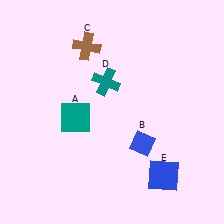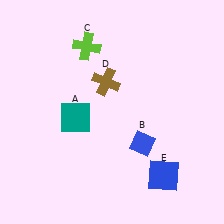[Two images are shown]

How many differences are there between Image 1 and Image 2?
There are 2 differences between the two images.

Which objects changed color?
C changed from brown to lime. D changed from teal to brown.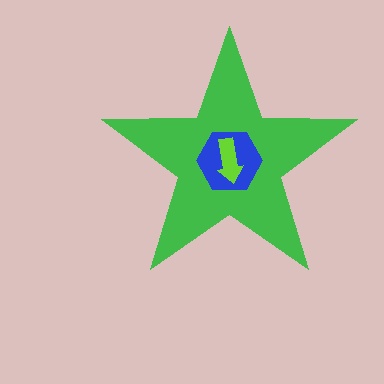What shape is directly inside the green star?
The blue hexagon.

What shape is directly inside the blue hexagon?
The lime arrow.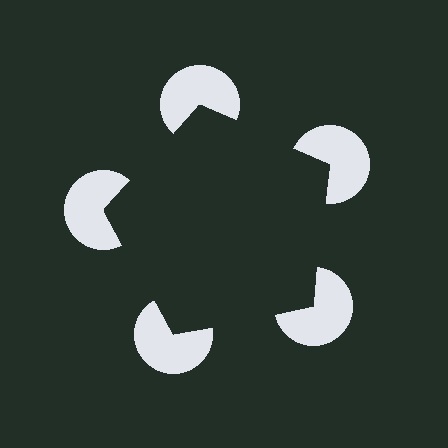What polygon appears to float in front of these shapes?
An illusory pentagon — its edges are inferred from the aligned wedge cuts in the pac-man discs, not physically drawn.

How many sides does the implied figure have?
5 sides.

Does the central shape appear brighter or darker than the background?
It typically appears slightly darker than the background, even though no actual brightness change is drawn.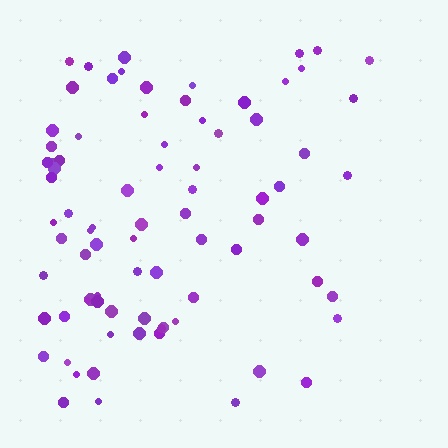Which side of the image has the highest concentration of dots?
The left.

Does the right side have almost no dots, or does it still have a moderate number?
Still a moderate number, just noticeably fewer than the left.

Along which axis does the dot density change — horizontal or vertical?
Horizontal.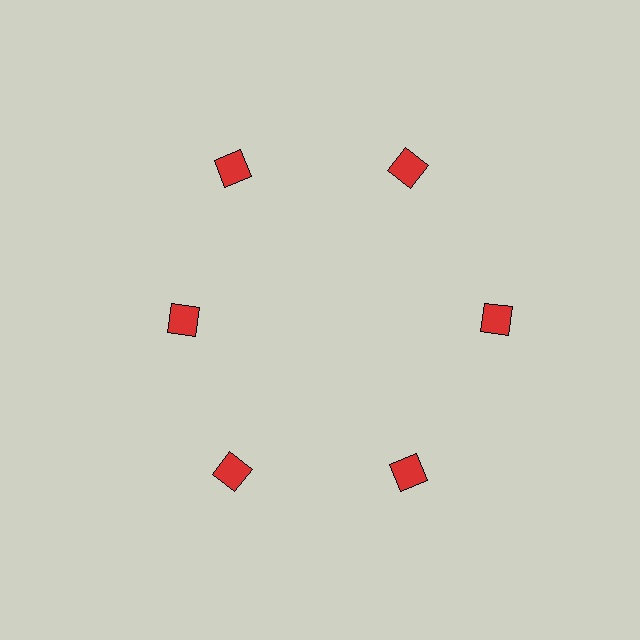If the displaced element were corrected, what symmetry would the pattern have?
It would have 6-fold rotational symmetry — the pattern would map onto itself every 60 degrees.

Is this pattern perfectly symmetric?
No. The 6 red squares are arranged in a ring, but one element near the 9 o'clock position is pulled inward toward the center, breaking the 6-fold rotational symmetry.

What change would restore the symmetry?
The symmetry would be restored by moving it outward, back onto the ring so that all 6 squares sit at equal angles and equal distance from the center.